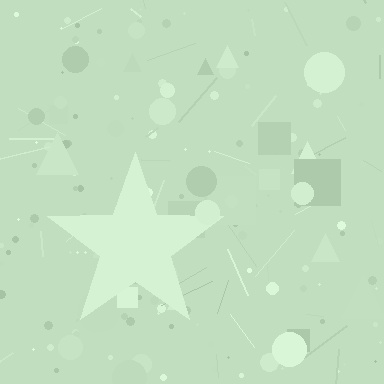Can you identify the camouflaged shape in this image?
The camouflaged shape is a star.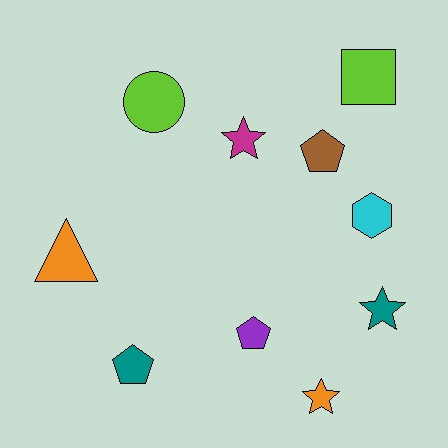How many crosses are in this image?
There are no crosses.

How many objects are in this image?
There are 10 objects.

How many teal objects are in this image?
There are 2 teal objects.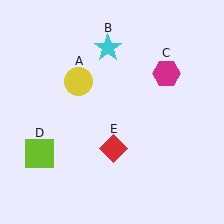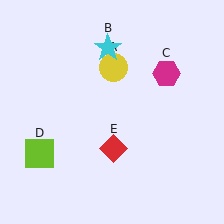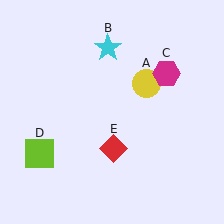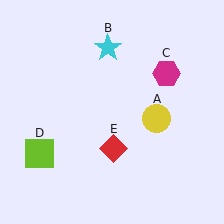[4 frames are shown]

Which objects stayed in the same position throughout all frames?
Cyan star (object B) and magenta hexagon (object C) and lime square (object D) and red diamond (object E) remained stationary.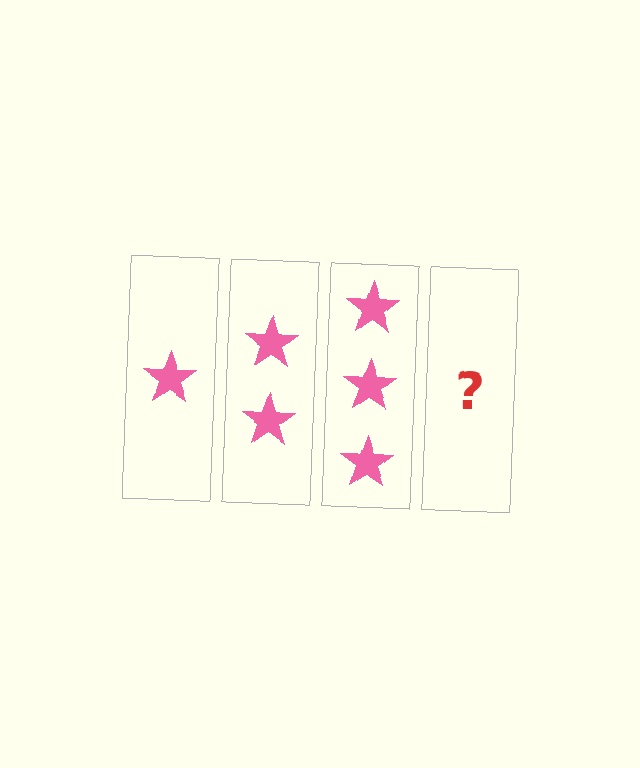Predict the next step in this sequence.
The next step is 4 stars.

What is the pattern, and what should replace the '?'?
The pattern is that each step adds one more star. The '?' should be 4 stars.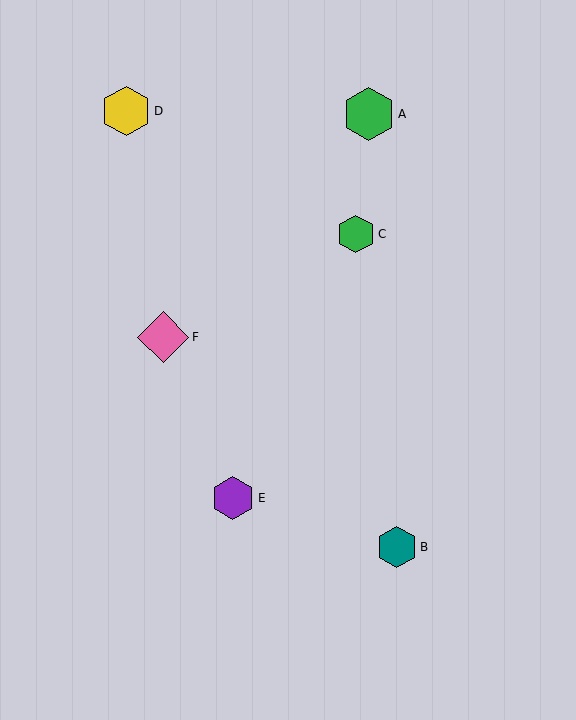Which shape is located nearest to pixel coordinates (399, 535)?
The teal hexagon (labeled B) at (397, 547) is nearest to that location.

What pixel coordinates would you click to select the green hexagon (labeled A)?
Click at (369, 114) to select the green hexagon A.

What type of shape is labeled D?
Shape D is a yellow hexagon.